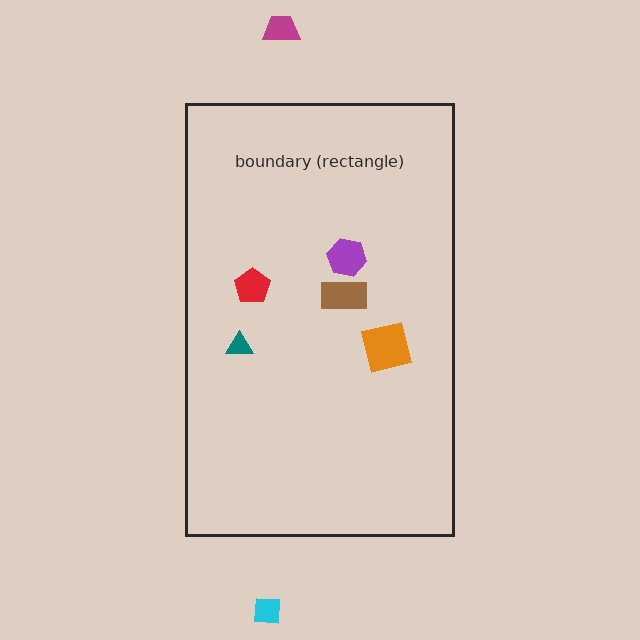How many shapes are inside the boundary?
5 inside, 2 outside.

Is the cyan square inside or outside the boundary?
Outside.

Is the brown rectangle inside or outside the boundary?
Inside.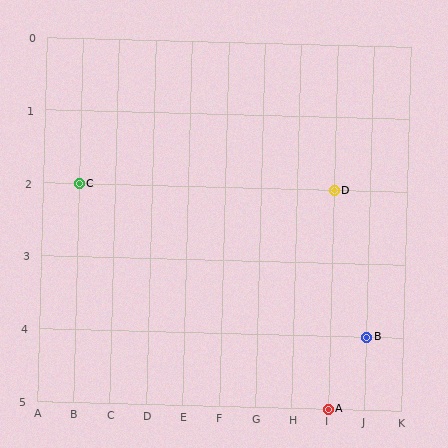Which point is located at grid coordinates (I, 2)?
Point D is at (I, 2).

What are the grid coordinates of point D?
Point D is at grid coordinates (I, 2).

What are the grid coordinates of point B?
Point B is at grid coordinates (J, 4).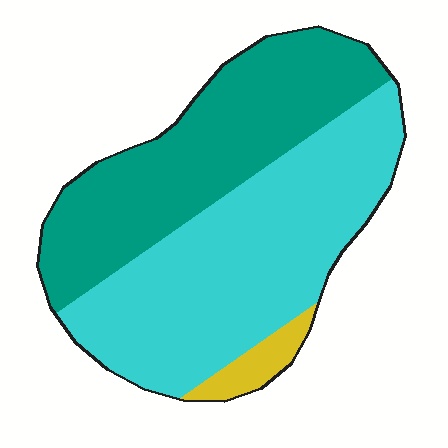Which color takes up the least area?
Yellow, at roughly 5%.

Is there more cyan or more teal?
Cyan.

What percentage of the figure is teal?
Teal takes up about two fifths (2/5) of the figure.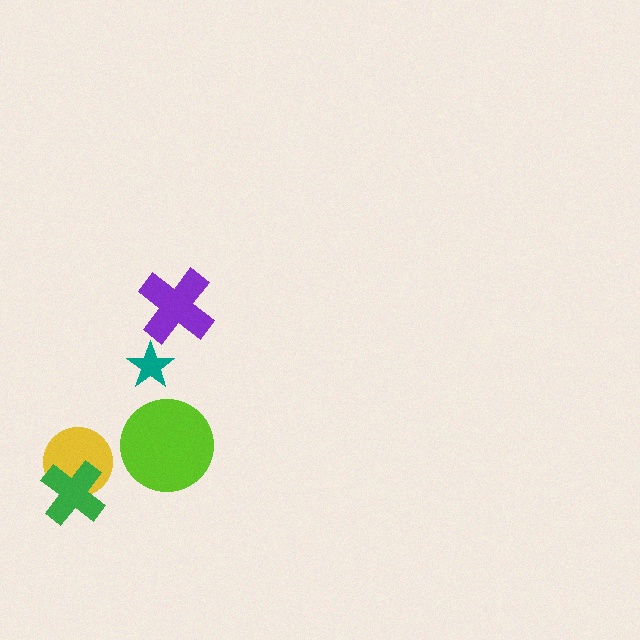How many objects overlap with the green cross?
1 object overlaps with the green cross.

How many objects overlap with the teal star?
0 objects overlap with the teal star.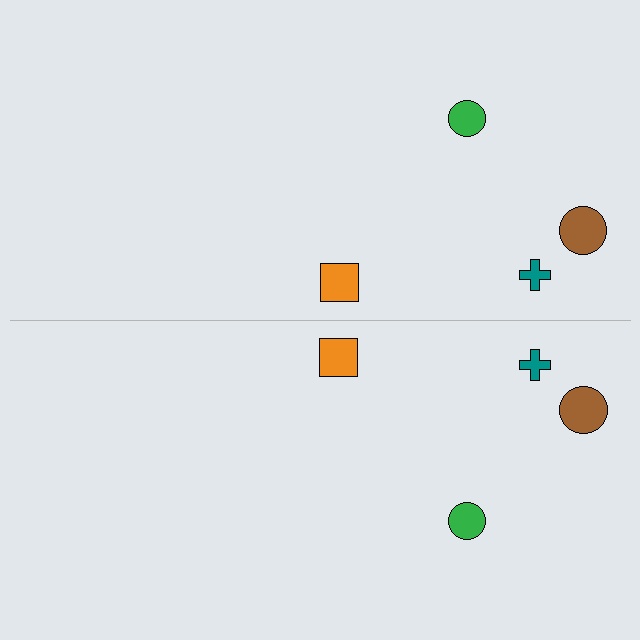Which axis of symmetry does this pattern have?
The pattern has a horizontal axis of symmetry running through the center of the image.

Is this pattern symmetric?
Yes, this pattern has bilateral (reflection) symmetry.